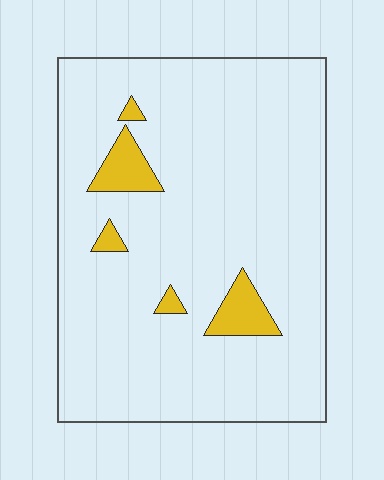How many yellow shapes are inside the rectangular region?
5.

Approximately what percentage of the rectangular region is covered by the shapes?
Approximately 5%.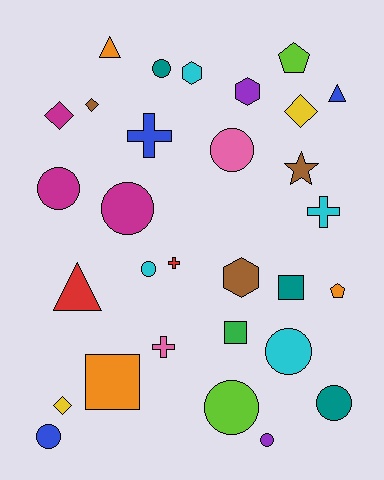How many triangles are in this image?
There are 3 triangles.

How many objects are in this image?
There are 30 objects.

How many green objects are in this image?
There is 1 green object.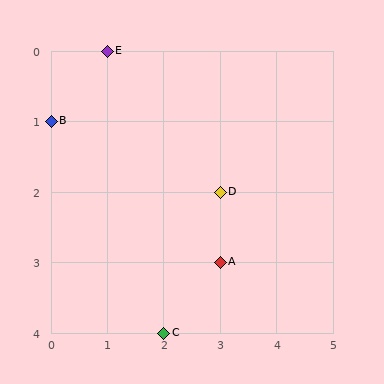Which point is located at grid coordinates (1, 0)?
Point E is at (1, 0).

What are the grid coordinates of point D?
Point D is at grid coordinates (3, 2).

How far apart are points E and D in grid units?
Points E and D are 2 columns and 2 rows apart (about 2.8 grid units diagonally).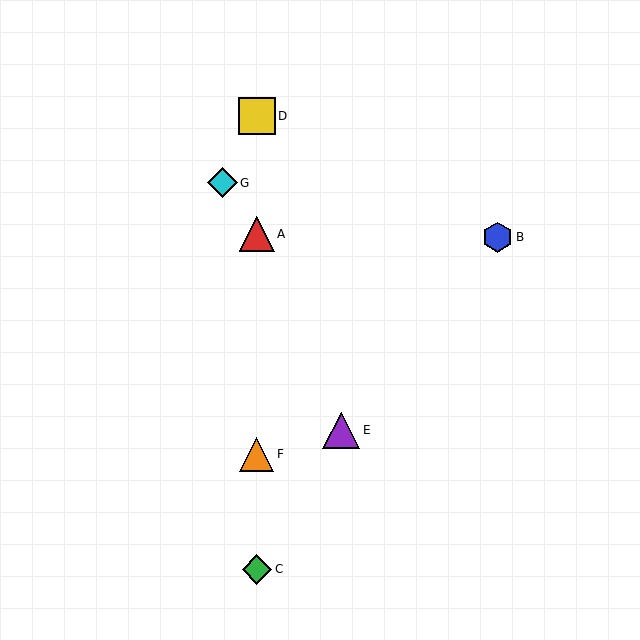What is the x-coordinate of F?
Object F is at x≈257.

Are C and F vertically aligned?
Yes, both are at x≈257.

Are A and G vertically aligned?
No, A is at x≈257 and G is at x≈222.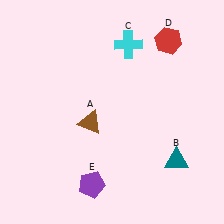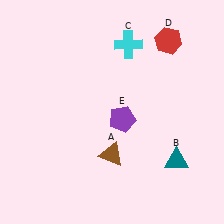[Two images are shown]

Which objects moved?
The objects that moved are: the brown triangle (A), the purple pentagon (E).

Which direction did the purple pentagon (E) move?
The purple pentagon (E) moved up.